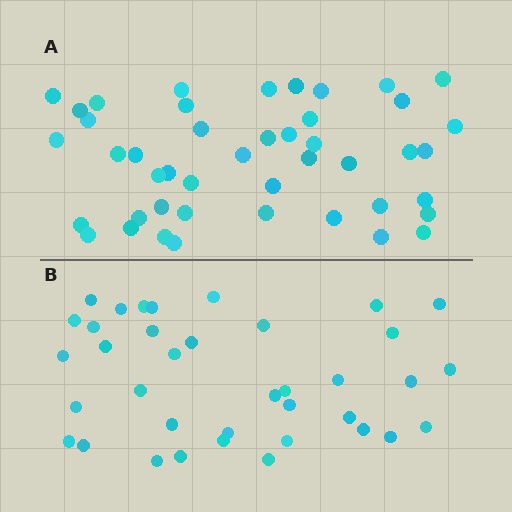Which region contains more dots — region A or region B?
Region A (the top region) has more dots.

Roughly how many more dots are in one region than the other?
Region A has roughly 8 or so more dots than region B.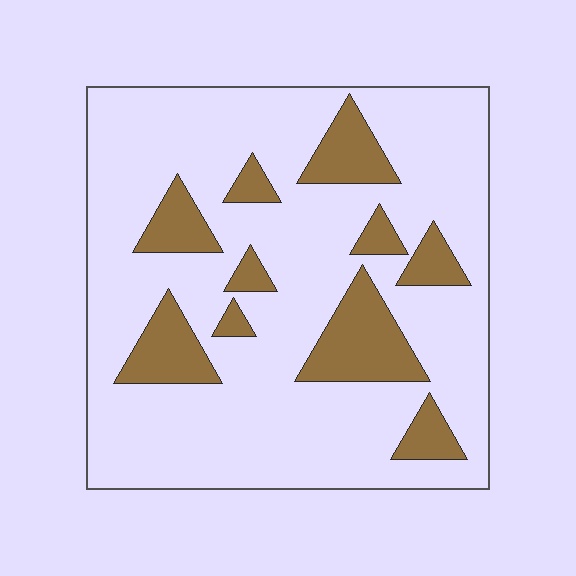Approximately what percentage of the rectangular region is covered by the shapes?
Approximately 20%.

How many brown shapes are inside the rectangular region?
10.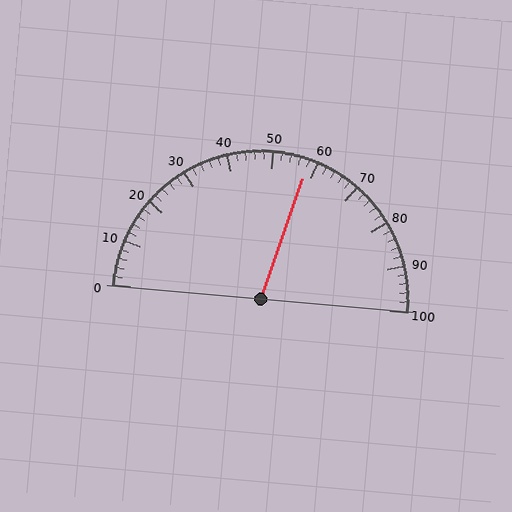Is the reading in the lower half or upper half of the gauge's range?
The reading is in the upper half of the range (0 to 100).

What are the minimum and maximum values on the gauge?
The gauge ranges from 0 to 100.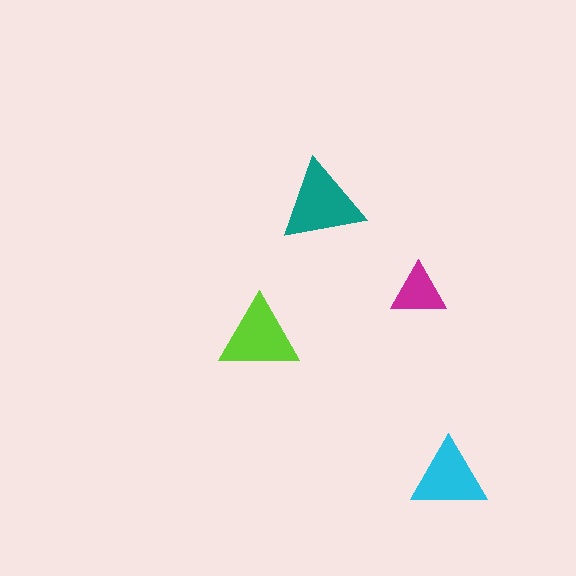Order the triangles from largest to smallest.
the teal one, the lime one, the cyan one, the magenta one.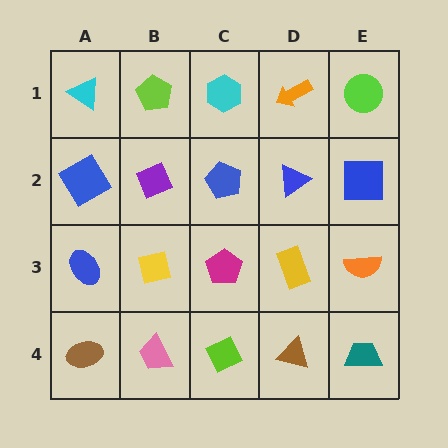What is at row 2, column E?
A blue square.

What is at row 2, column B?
A purple diamond.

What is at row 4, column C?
A lime diamond.